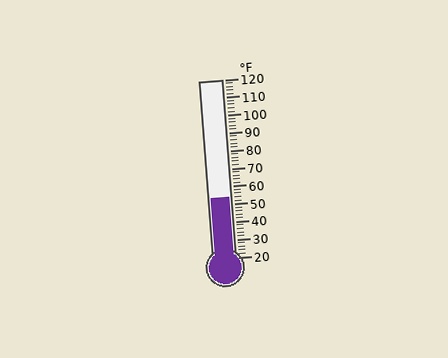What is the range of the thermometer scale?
The thermometer scale ranges from 20°F to 120°F.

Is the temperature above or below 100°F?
The temperature is below 100°F.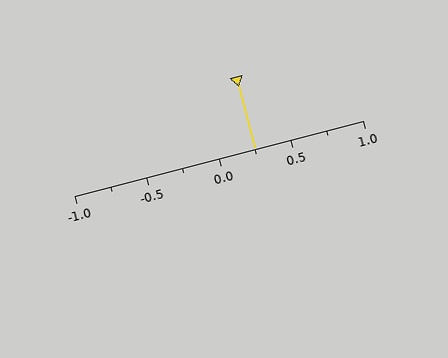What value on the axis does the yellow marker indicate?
The marker indicates approximately 0.25.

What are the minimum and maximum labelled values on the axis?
The axis runs from -1.0 to 1.0.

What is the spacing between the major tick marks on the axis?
The major ticks are spaced 0.5 apart.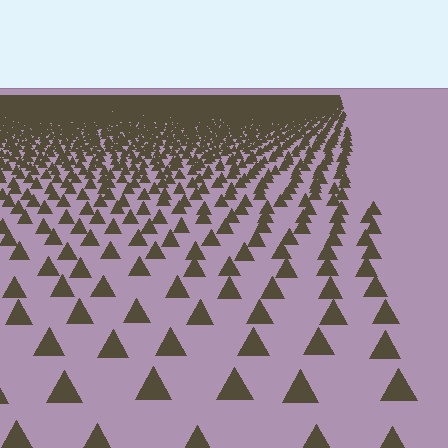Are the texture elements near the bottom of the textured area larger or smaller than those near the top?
Larger. Near the bottom, elements are closer to the viewer and appear at a bigger on-screen size.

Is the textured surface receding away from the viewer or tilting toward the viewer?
The surface is receding away from the viewer. Texture elements get smaller and denser toward the top.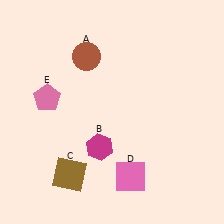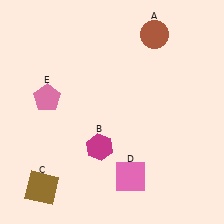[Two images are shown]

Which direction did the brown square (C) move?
The brown square (C) moved left.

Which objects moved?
The objects that moved are: the brown circle (A), the brown square (C).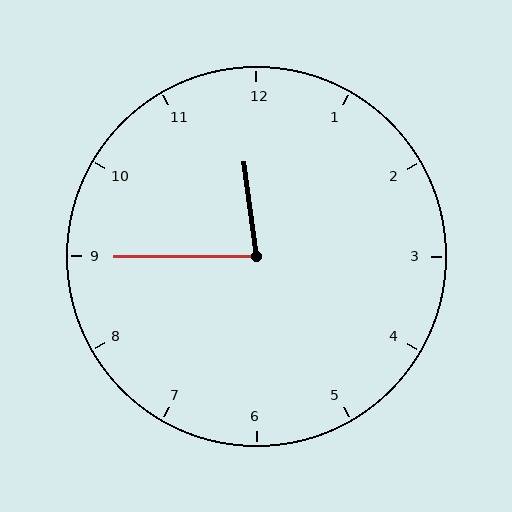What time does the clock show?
11:45.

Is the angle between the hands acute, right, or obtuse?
It is acute.